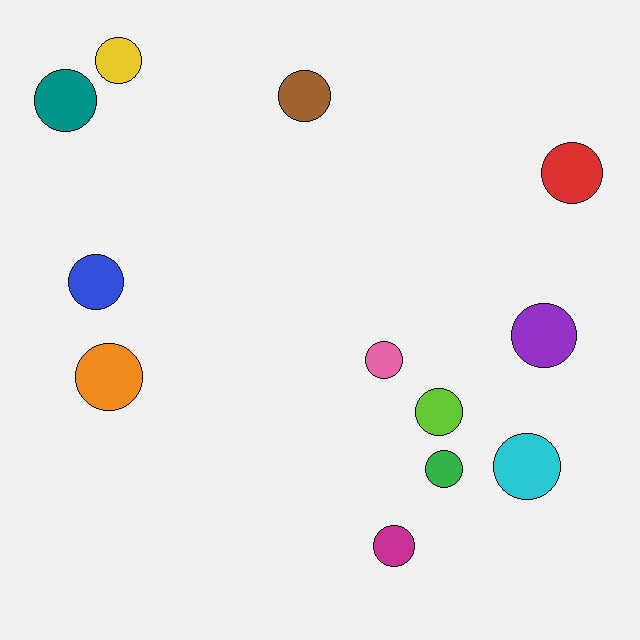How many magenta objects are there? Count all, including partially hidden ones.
There is 1 magenta object.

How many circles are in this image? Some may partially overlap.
There are 12 circles.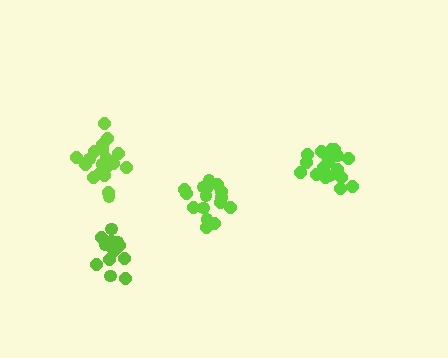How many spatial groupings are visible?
There are 4 spatial groupings.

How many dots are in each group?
Group 1: 20 dots, Group 2: 16 dots, Group 3: 15 dots, Group 4: 20 dots (71 total).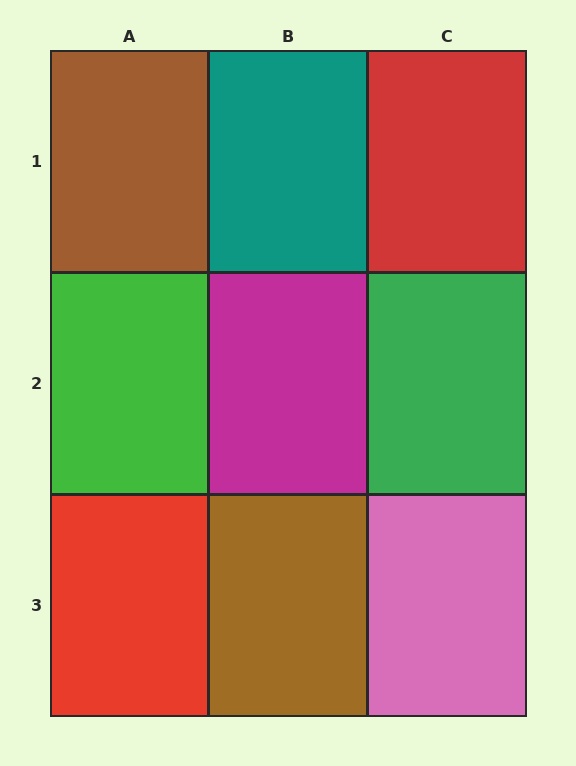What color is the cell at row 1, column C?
Red.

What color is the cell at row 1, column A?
Brown.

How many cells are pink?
1 cell is pink.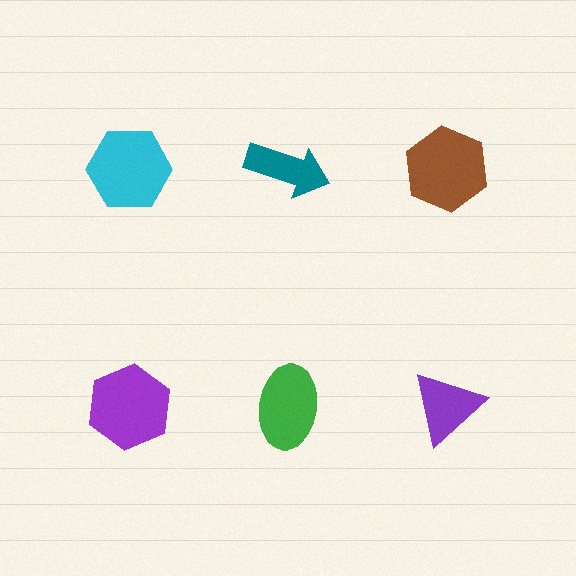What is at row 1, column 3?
A brown hexagon.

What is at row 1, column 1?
A cyan hexagon.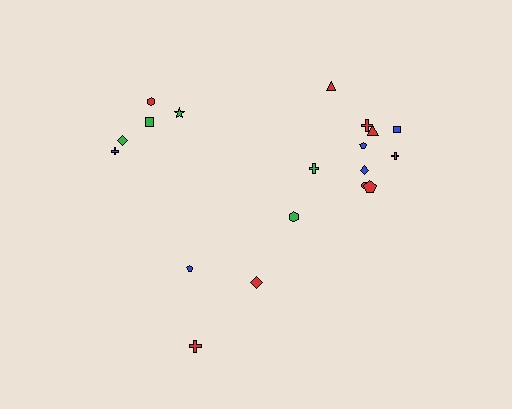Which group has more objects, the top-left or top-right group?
The top-right group.